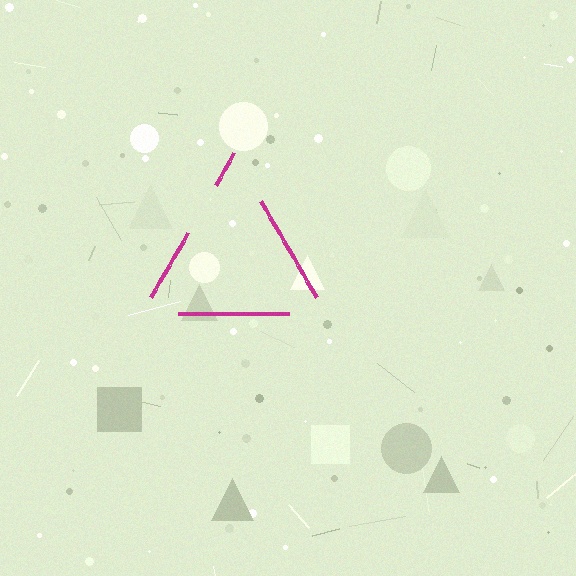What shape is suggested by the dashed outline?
The dashed outline suggests a triangle.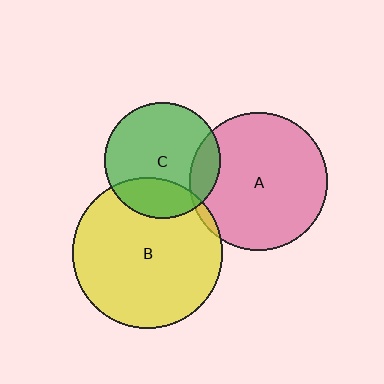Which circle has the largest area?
Circle B (yellow).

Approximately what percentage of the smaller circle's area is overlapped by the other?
Approximately 25%.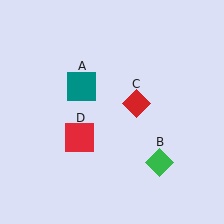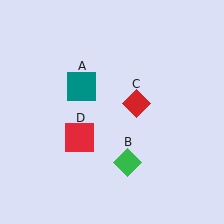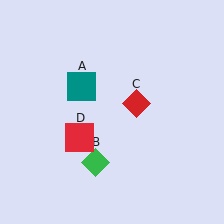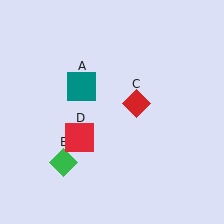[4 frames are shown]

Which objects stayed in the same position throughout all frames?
Teal square (object A) and red diamond (object C) and red square (object D) remained stationary.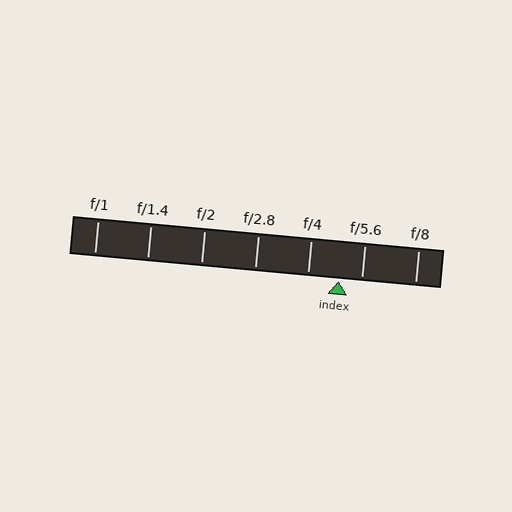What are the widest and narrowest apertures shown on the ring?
The widest aperture shown is f/1 and the narrowest is f/8.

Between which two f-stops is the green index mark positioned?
The index mark is between f/4 and f/5.6.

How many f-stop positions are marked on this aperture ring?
There are 7 f-stop positions marked.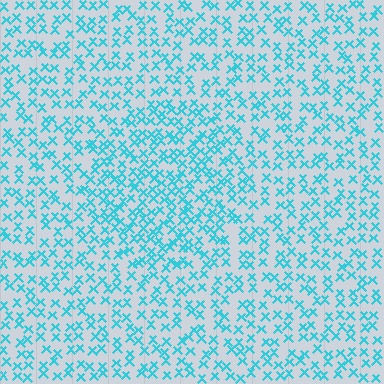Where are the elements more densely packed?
The elements are more densely packed inside the circle boundary.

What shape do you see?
I see a circle.